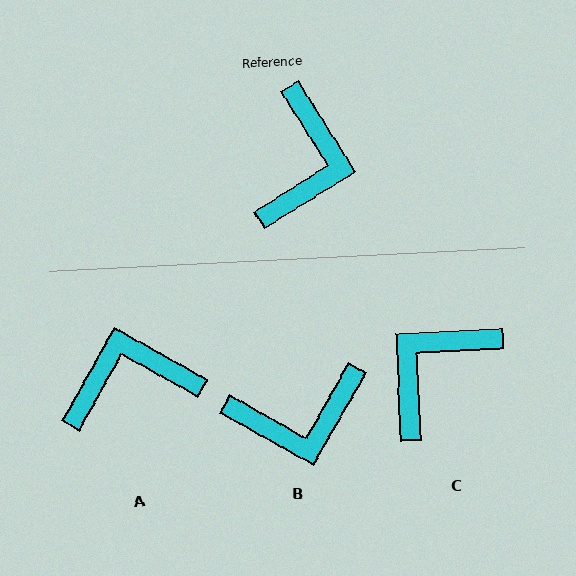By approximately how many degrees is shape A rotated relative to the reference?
Approximately 119 degrees counter-clockwise.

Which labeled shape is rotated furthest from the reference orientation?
C, about 150 degrees away.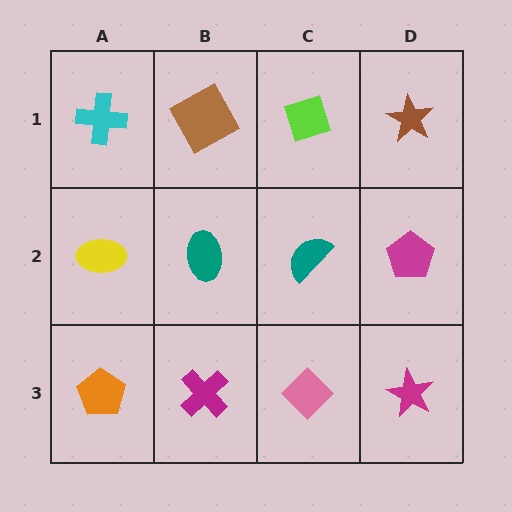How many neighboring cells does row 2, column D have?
3.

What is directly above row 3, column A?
A yellow ellipse.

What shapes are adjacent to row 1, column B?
A teal ellipse (row 2, column B), a cyan cross (row 1, column A), a lime diamond (row 1, column C).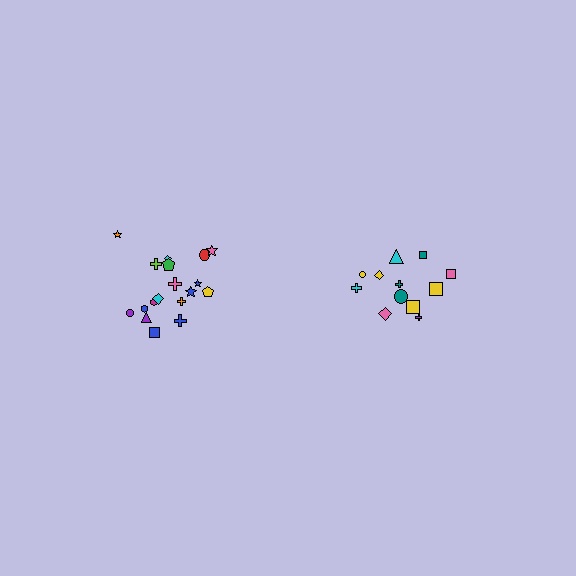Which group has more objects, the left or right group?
The left group.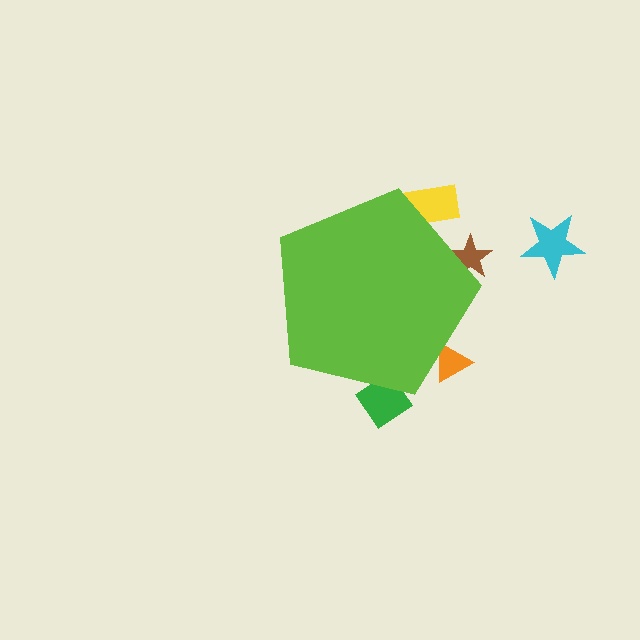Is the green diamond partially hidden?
Yes, the green diamond is partially hidden behind the lime pentagon.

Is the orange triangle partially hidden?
Yes, the orange triangle is partially hidden behind the lime pentagon.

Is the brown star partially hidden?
Yes, the brown star is partially hidden behind the lime pentagon.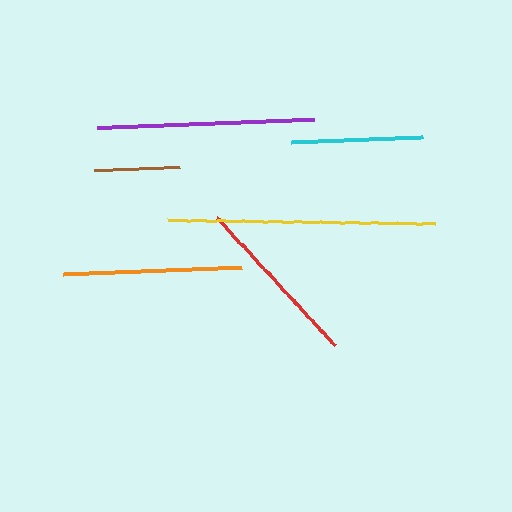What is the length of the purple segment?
The purple segment is approximately 217 pixels long.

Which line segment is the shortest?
The brown line is the shortest at approximately 86 pixels.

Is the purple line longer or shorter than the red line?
The purple line is longer than the red line.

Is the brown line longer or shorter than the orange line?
The orange line is longer than the brown line.